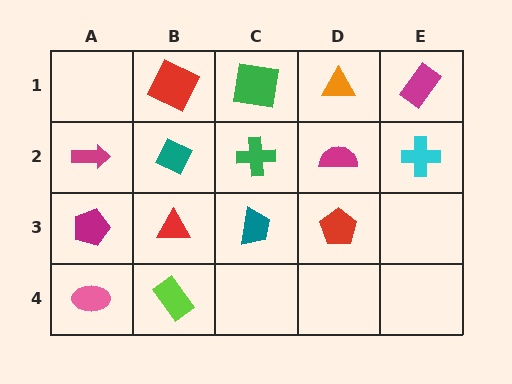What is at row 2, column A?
A magenta arrow.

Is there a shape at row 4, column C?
No, that cell is empty.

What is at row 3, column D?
A red pentagon.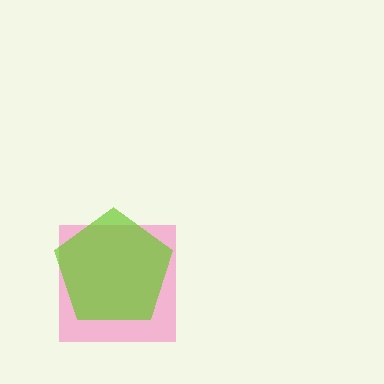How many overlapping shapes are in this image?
There are 2 overlapping shapes in the image.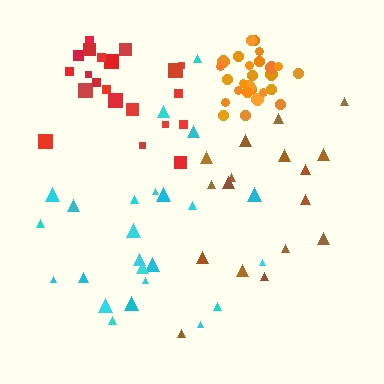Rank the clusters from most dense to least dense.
orange, red, cyan, brown.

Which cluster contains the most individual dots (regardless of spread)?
Orange (27).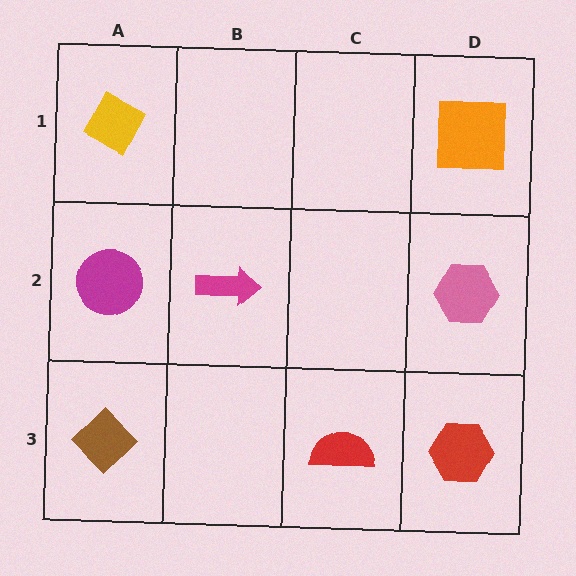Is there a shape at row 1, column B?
No, that cell is empty.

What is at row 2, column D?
A pink hexagon.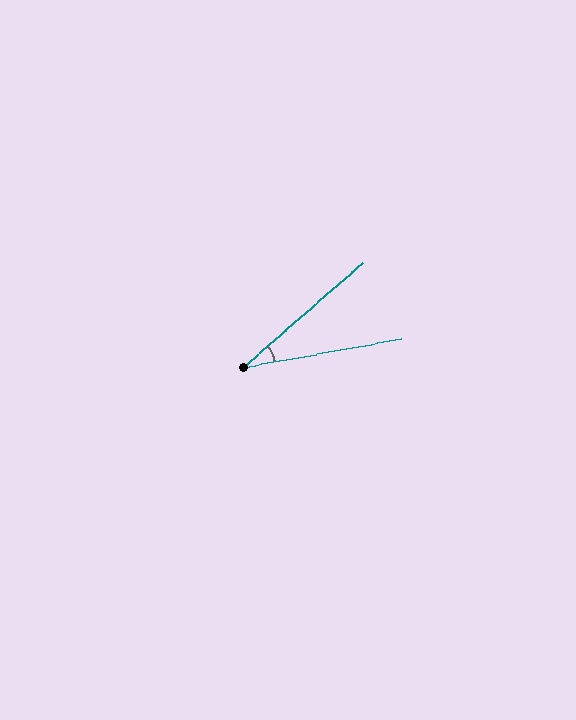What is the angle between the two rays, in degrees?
Approximately 31 degrees.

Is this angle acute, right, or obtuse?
It is acute.